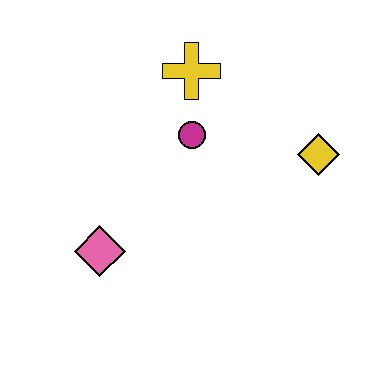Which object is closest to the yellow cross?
The magenta circle is closest to the yellow cross.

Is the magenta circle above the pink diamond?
Yes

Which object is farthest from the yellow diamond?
The pink diamond is farthest from the yellow diamond.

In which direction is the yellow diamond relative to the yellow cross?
The yellow diamond is to the right of the yellow cross.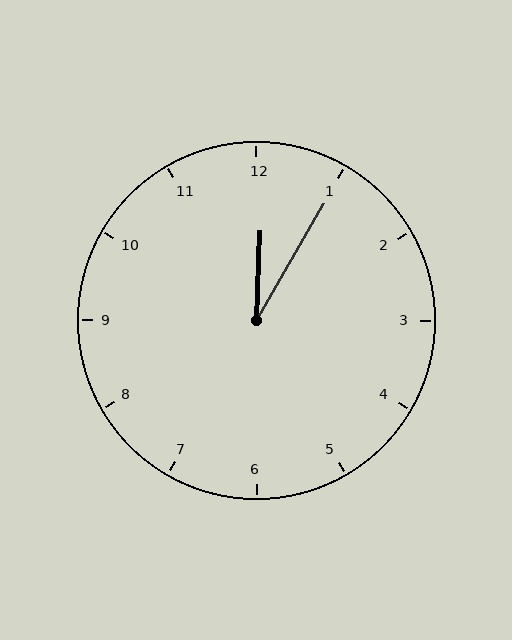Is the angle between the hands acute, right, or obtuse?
It is acute.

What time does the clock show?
12:05.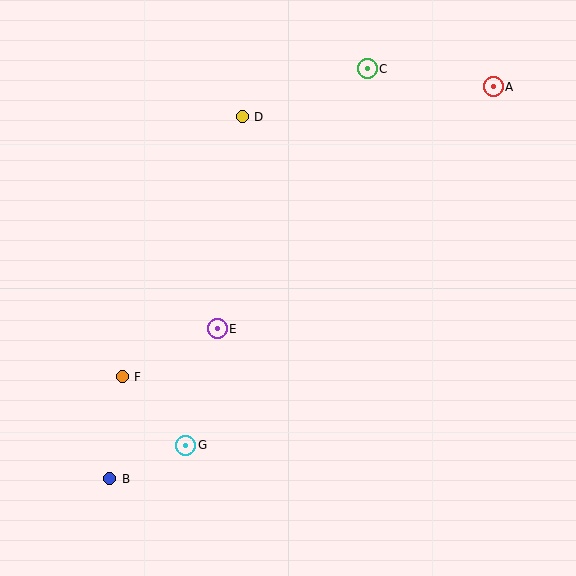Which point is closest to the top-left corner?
Point D is closest to the top-left corner.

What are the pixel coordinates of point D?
Point D is at (242, 117).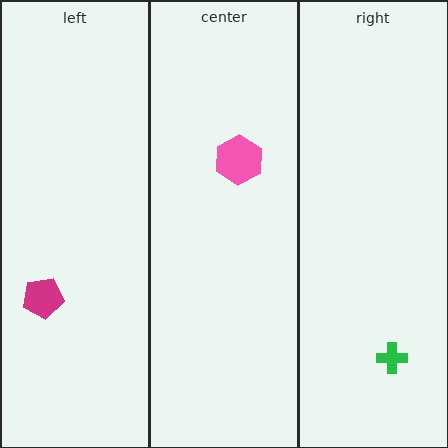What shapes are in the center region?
The pink hexagon.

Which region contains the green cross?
The right region.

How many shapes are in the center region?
1.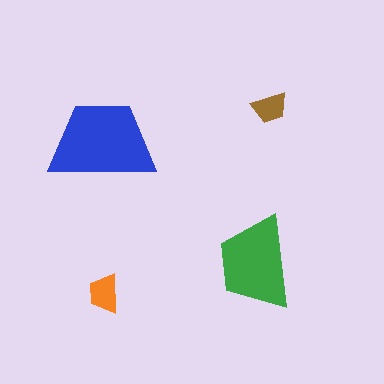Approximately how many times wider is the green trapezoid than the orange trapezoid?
About 2.5 times wider.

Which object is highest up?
The brown trapezoid is topmost.